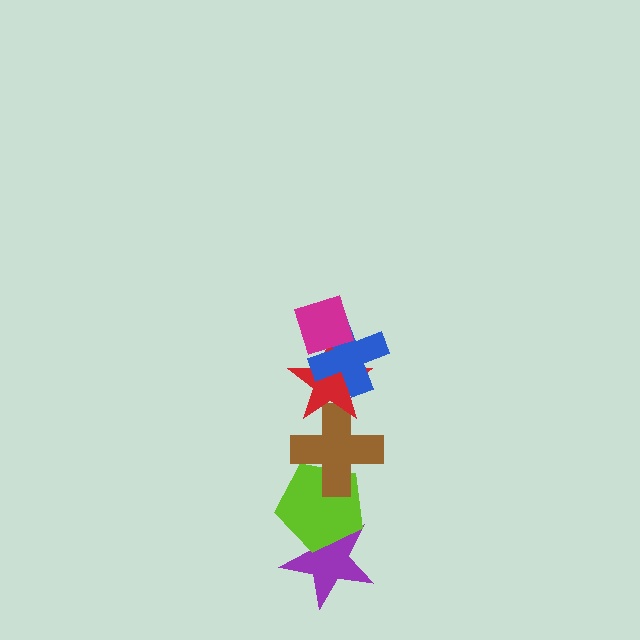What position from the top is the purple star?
The purple star is 6th from the top.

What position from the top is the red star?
The red star is 3rd from the top.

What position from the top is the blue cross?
The blue cross is 2nd from the top.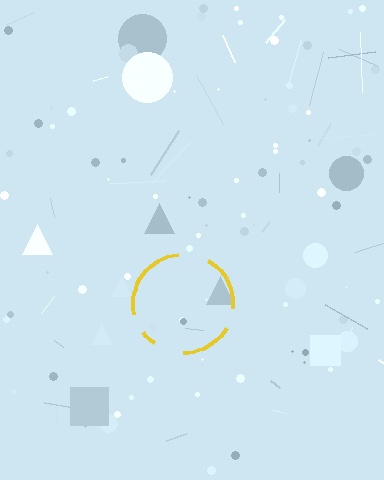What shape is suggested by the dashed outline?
The dashed outline suggests a circle.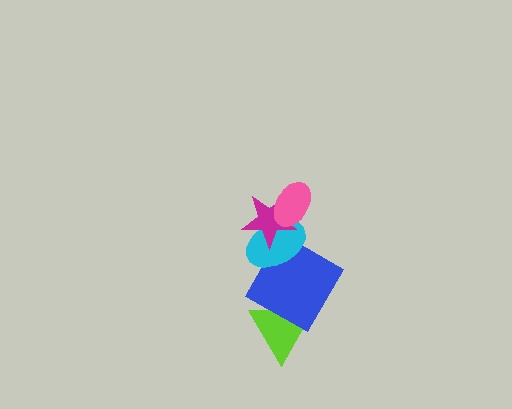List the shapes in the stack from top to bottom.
From top to bottom: the pink ellipse, the magenta star, the cyan ellipse, the blue square, the lime triangle.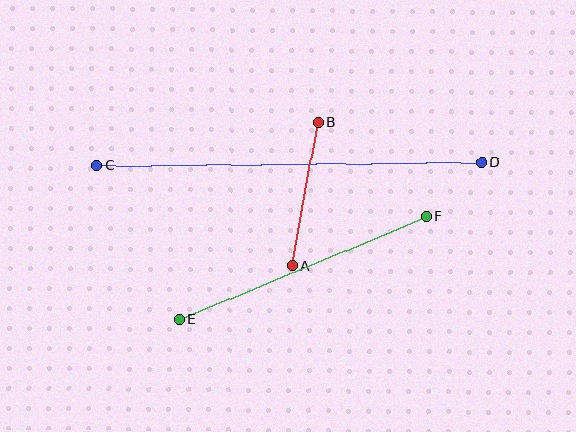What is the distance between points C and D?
The distance is approximately 385 pixels.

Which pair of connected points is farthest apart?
Points C and D are farthest apart.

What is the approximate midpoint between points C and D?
The midpoint is at approximately (289, 164) pixels.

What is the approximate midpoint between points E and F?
The midpoint is at approximately (303, 268) pixels.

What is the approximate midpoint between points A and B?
The midpoint is at approximately (305, 194) pixels.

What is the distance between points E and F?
The distance is approximately 268 pixels.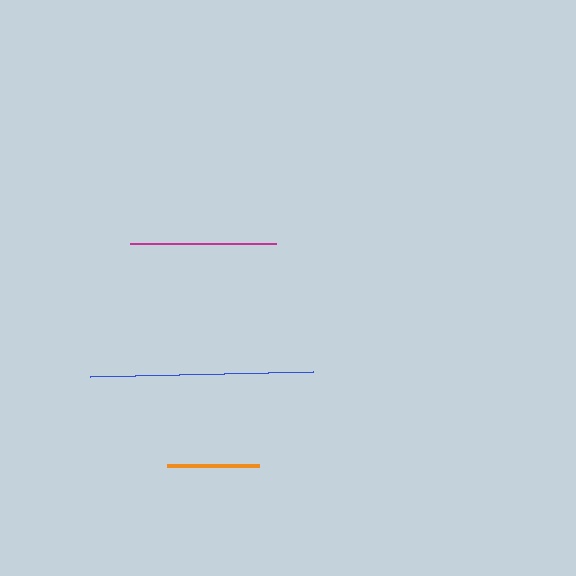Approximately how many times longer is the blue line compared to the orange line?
The blue line is approximately 2.4 times the length of the orange line.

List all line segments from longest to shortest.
From longest to shortest: blue, magenta, orange.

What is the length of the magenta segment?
The magenta segment is approximately 146 pixels long.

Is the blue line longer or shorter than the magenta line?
The blue line is longer than the magenta line.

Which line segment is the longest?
The blue line is the longest at approximately 223 pixels.